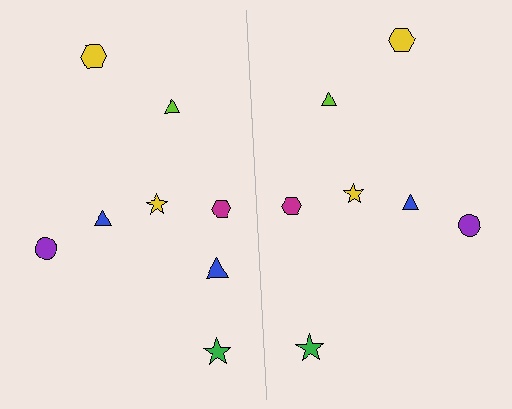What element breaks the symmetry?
A blue triangle is missing from the right side.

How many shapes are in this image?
There are 15 shapes in this image.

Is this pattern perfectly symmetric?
No, the pattern is not perfectly symmetric. A blue triangle is missing from the right side.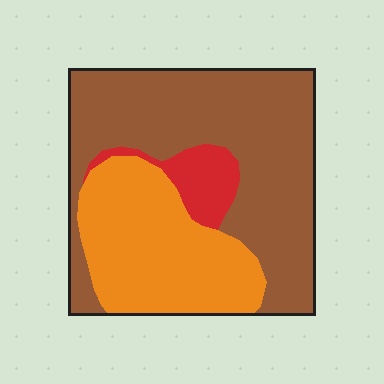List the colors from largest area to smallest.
From largest to smallest: brown, orange, red.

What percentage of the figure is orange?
Orange covers about 35% of the figure.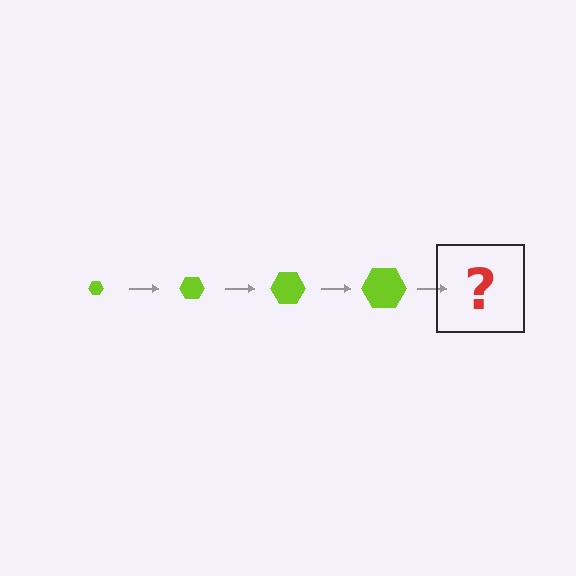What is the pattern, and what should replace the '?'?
The pattern is that the hexagon gets progressively larger each step. The '?' should be a lime hexagon, larger than the previous one.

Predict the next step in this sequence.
The next step is a lime hexagon, larger than the previous one.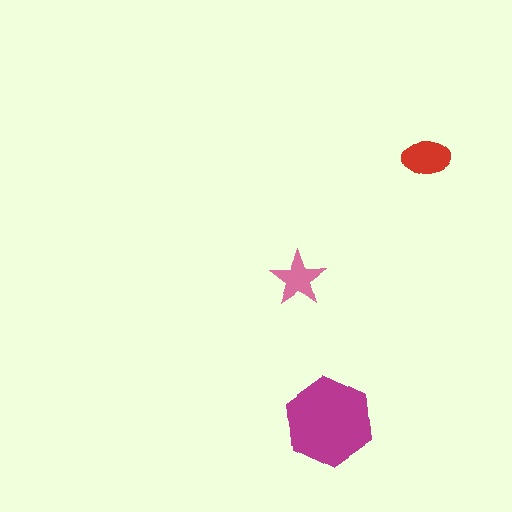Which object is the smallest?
The pink star.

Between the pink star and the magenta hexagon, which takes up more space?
The magenta hexagon.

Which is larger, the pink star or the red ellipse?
The red ellipse.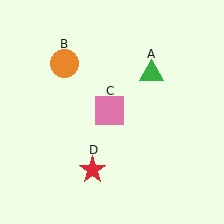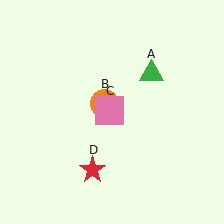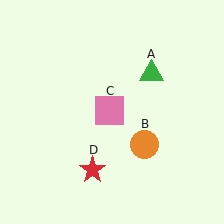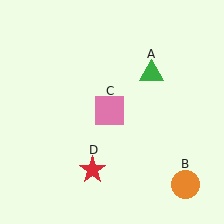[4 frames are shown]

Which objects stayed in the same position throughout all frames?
Green triangle (object A) and pink square (object C) and red star (object D) remained stationary.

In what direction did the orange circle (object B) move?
The orange circle (object B) moved down and to the right.